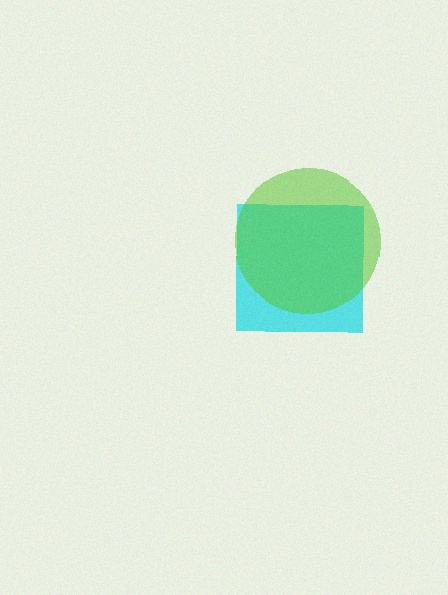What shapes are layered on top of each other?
The layered shapes are: a cyan square, a lime circle.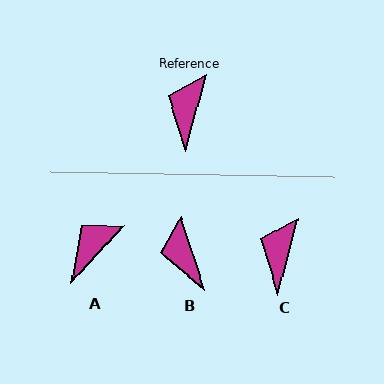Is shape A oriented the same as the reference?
No, it is off by about 27 degrees.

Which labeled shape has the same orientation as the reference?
C.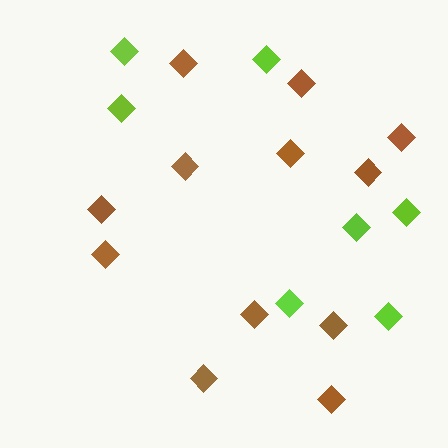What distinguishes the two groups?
There are 2 groups: one group of brown diamonds (12) and one group of lime diamonds (7).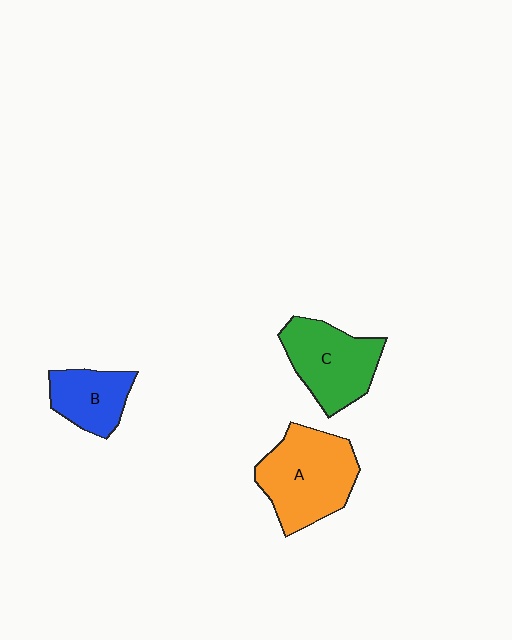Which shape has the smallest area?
Shape B (blue).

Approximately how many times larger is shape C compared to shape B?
Approximately 1.5 times.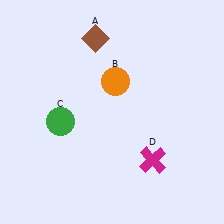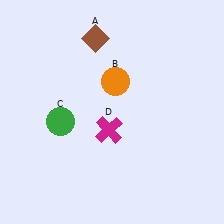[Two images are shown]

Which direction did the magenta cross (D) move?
The magenta cross (D) moved left.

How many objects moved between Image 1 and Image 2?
1 object moved between the two images.